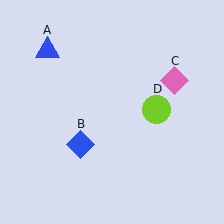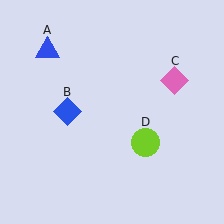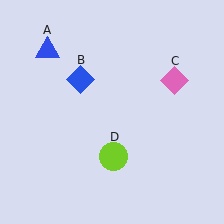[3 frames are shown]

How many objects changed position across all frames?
2 objects changed position: blue diamond (object B), lime circle (object D).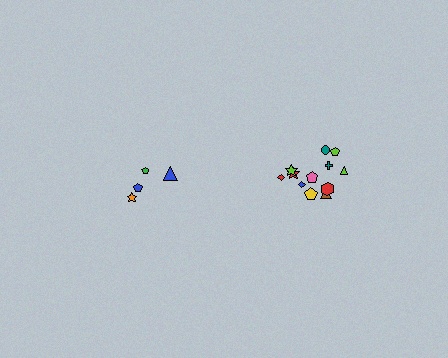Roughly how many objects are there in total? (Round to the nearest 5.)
Roughly 15 objects in total.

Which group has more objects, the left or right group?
The right group.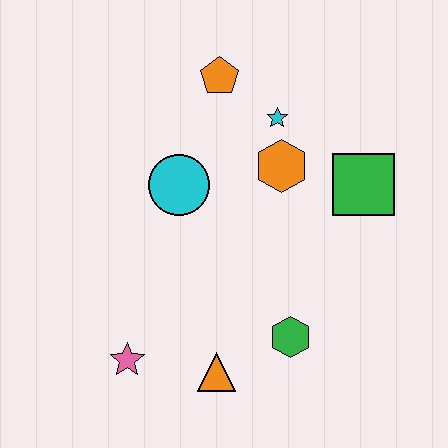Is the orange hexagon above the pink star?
Yes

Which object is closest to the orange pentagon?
The cyan star is closest to the orange pentagon.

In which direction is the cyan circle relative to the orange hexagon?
The cyan circle is to the left of the orange hexagon.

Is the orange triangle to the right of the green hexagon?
No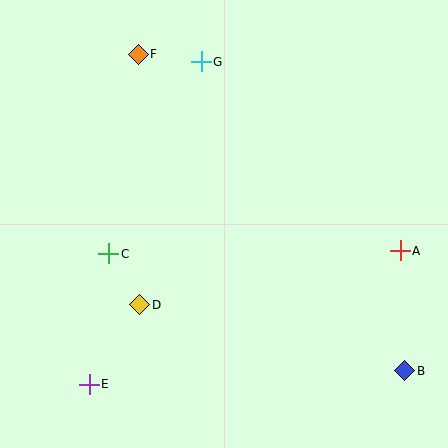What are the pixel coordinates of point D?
Point D is at (140, 305).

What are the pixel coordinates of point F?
Point F is at (138, 54).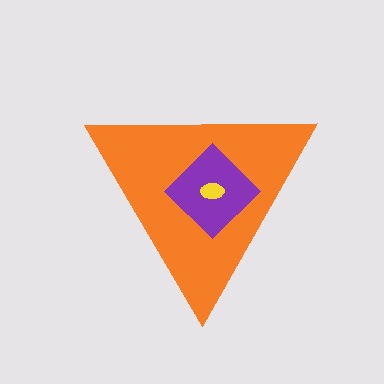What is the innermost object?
The yellow ellipse.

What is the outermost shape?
The orange triangle.